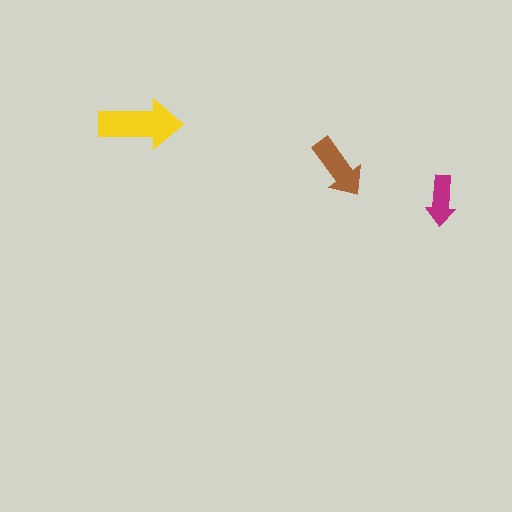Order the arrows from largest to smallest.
the yellow one, the brown one, the magenta one.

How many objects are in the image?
There are 3 objects in the image.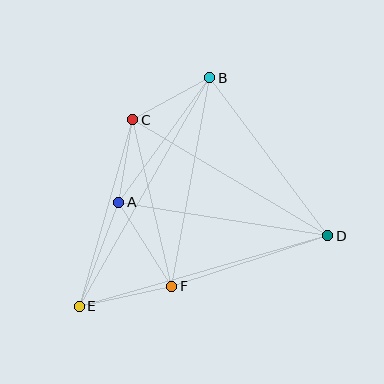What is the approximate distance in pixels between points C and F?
The distance between C and F is approximately 171 pixels.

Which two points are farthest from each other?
Points B and E are farthest from each other.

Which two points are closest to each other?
Points A and C are closest to each other.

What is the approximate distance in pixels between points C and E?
The distance between C and E is approximately 194 pixels.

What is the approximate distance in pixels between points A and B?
The distance between A and B is approximately 154 pixels.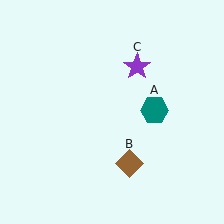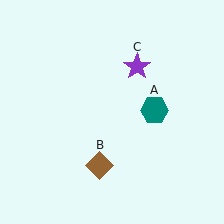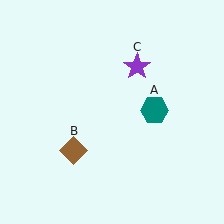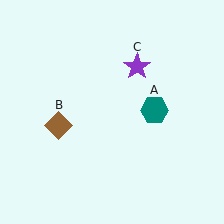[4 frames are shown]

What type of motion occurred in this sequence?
The brown diamond (object B) rotated clockwise around the center of the scene.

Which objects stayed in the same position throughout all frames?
Teal hexagon (object A) and purple star (object C) remained stationary.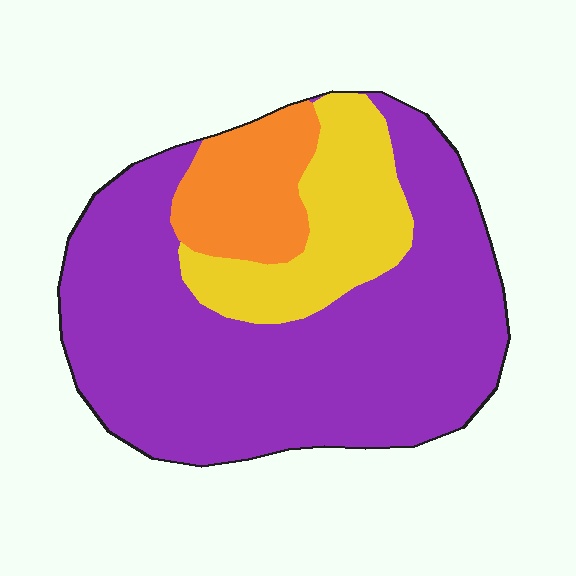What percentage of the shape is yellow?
Yellow covers 19% of the shape.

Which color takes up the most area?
Purple, at roughly 70%.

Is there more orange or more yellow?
Yellow.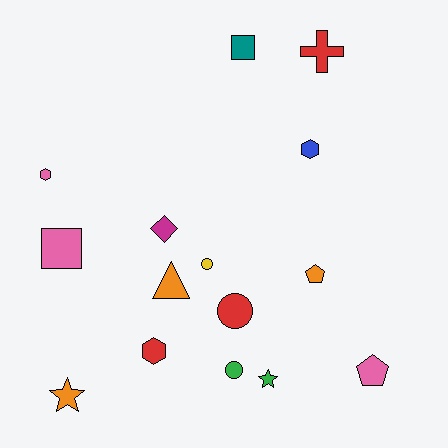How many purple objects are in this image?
There are no purple objects.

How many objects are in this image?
There are 15 objects.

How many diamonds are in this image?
There is 1 diamond.